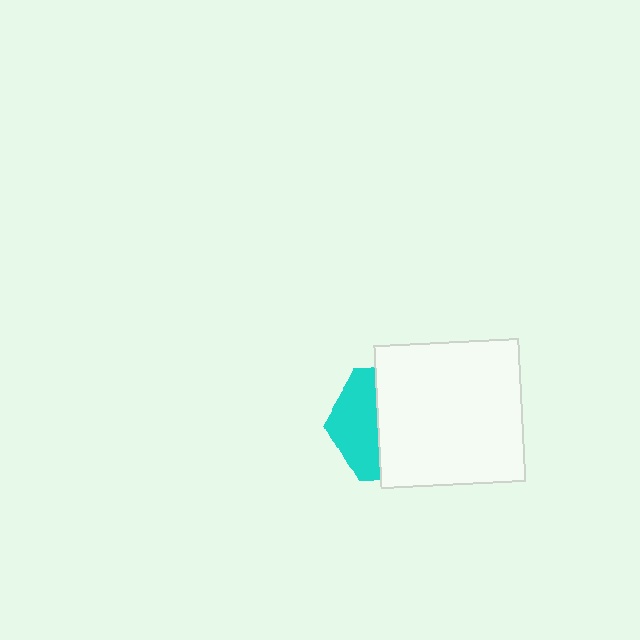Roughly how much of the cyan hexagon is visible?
A small part of it is visible (roughly 37%).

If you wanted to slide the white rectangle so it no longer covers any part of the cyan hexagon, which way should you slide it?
Slide it right — that is the most direct way to separate the two shapes.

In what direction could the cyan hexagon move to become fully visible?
The cyan hexagon could move left. That would shift it out from behind the white rectangle entirely.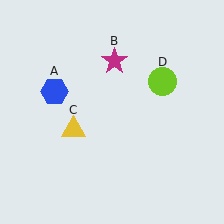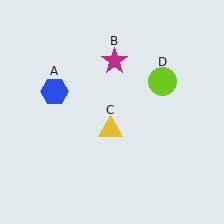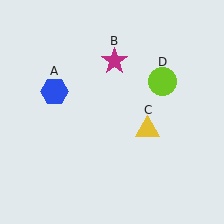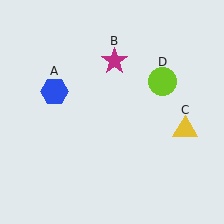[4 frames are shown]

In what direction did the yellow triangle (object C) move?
The yellow triangle (object C) moved right.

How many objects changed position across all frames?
1 object changed position: yellow triangle (object C).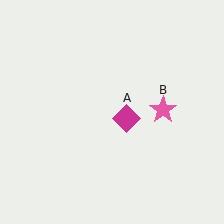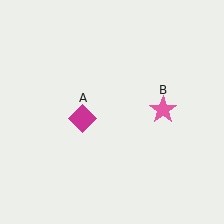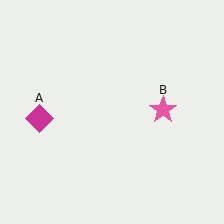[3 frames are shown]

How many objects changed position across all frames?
1 object changed position: magenta diamond (object A).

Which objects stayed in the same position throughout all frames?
Pink star (object B) remained stationary.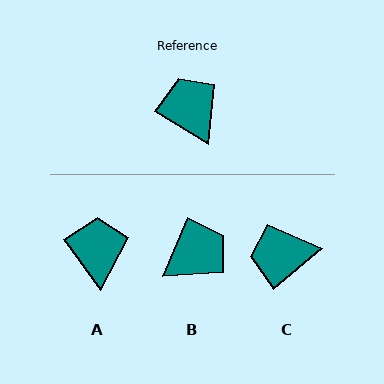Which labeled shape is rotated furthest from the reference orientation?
B, about 81 degrees away.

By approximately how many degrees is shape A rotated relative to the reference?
Approximately 23 degrees clockwise.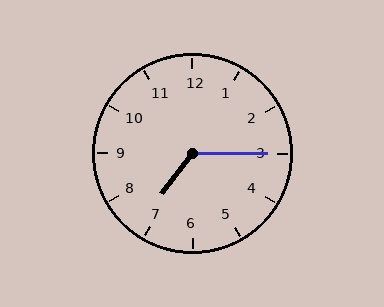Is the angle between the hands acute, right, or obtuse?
It is obtuse.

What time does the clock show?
7:15.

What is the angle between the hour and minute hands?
Approximately 128 degrees.